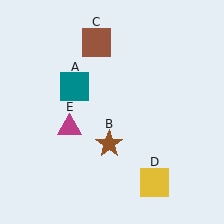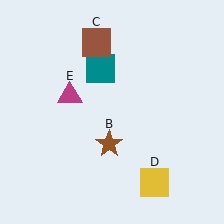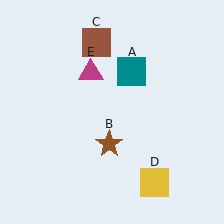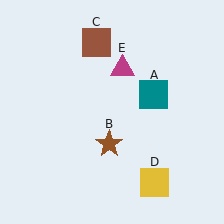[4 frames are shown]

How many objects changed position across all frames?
2 objects changed position: teal square (object A), magenta triangle (object E).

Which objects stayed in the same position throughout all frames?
Brown star (object B) and brown square (object C) and yellow square (object D) remained stationary.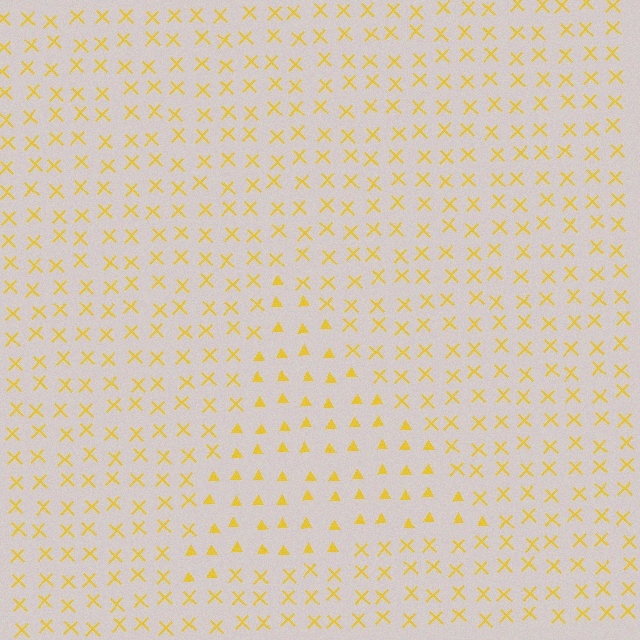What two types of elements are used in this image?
The image uses triangles inside the triangle region and X marks outside it.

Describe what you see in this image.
The image is filled with small yellow elements arranged in a uniform grid. A triangle-shaped region contains triangles, while the surrounding area contains X marks. The boundary is defined purely by the change in element shape.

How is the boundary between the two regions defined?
The boundary is defined by a change in element shape: triangles inside vs. X marks outside. All elements share the same color and spacing.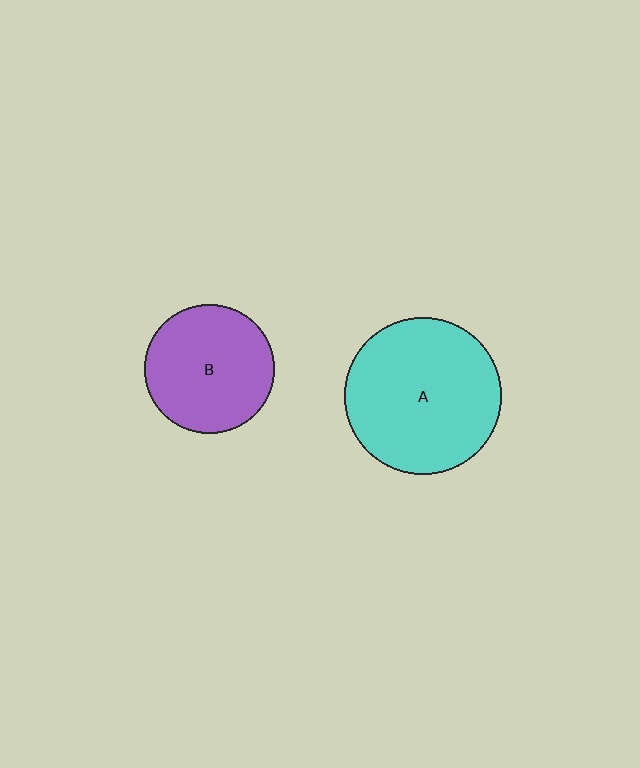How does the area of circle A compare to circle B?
Approximately 1.5 times.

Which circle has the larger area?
Circle A (cyan).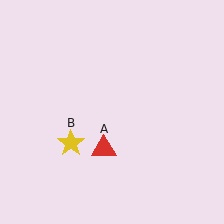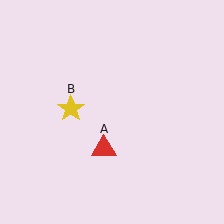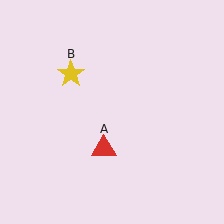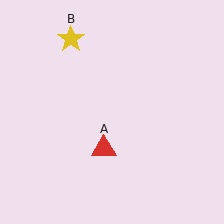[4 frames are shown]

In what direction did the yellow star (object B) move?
The yellow star (object B) moved up.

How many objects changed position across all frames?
1 object changed position: yellow star (object B).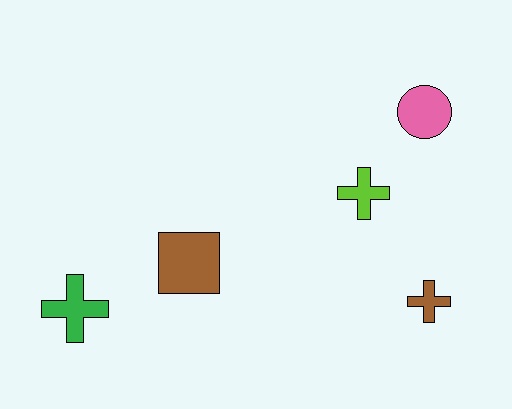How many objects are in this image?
There are 5 objects.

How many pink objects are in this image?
There is 1 pink object.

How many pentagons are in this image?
There are no pentagons.